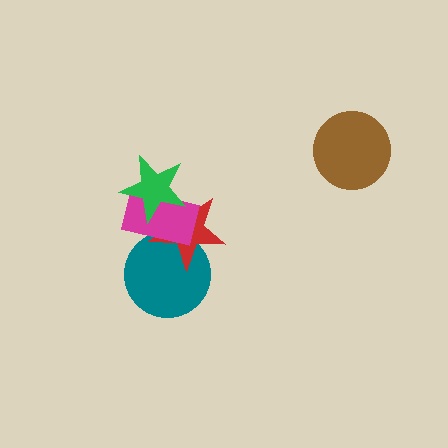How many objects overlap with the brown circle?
0 objects overlap with the brown circle.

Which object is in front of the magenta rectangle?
The green star is in front of the magenta rectangle.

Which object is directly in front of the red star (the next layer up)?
The magenta rectangle is directly in front of the red star.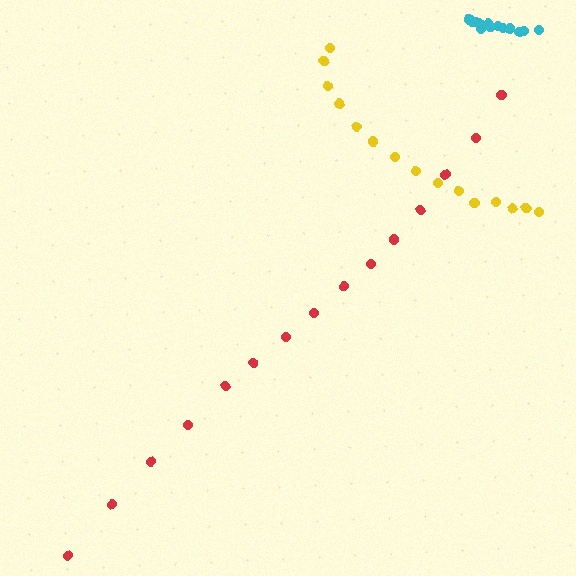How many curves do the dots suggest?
There are 3 distinct paths.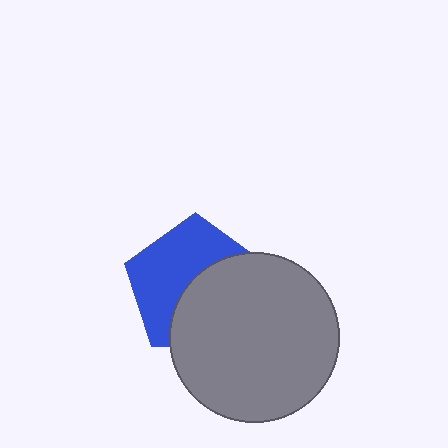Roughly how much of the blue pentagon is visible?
About half of it is visible (roughly 52%).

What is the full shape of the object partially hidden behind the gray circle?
The partially hidden object is a blue pentagon.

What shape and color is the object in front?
The object in front is a gray circle.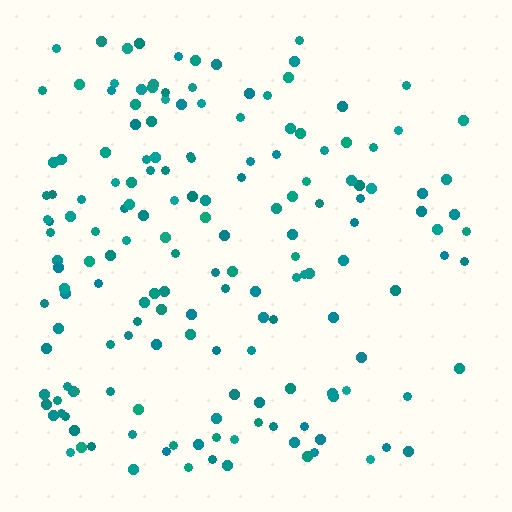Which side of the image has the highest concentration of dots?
The left.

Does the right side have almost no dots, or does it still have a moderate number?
Still a moderate number, just noticeably fewer than the left.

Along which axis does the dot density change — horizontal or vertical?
Horizontal.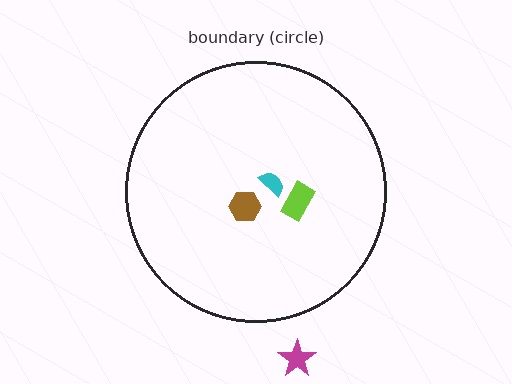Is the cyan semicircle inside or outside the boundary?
Inside.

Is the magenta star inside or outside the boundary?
Outside.